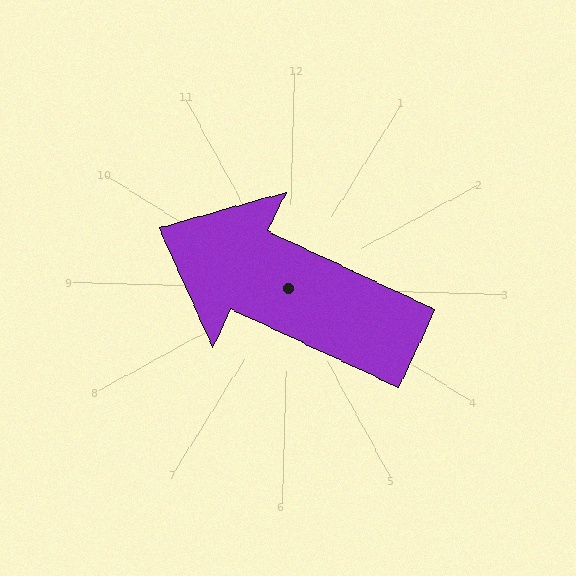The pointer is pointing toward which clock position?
Roughly 10 o'clock.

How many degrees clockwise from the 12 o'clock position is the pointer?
Approximately 294 degrees.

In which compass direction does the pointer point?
Northwest.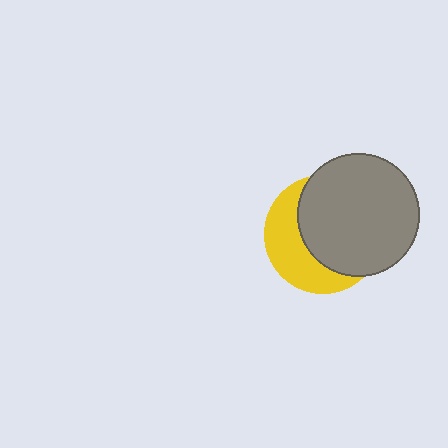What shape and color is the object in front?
The object in front is a gray circle.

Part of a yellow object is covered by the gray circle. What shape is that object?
It is a circle.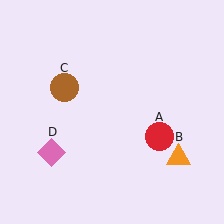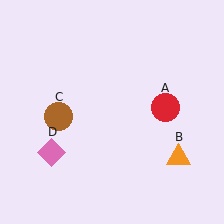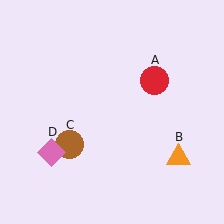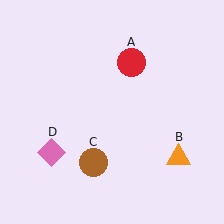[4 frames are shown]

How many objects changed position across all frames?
2 objects changed position: red circle (object A), brown circle (object C).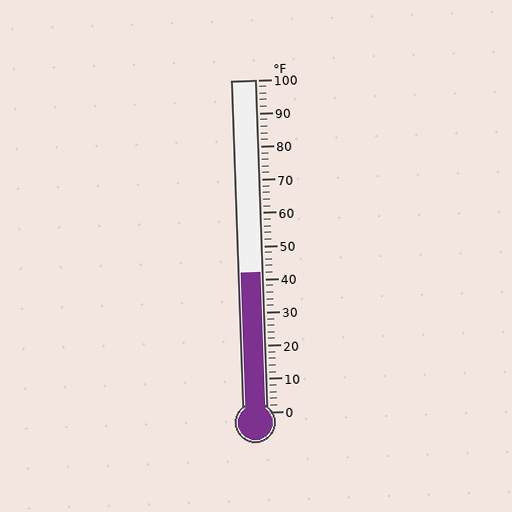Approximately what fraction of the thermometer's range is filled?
The thermometer is filled to approximately 40% of its range.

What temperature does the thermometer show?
The thermometer shows approximately 42°F.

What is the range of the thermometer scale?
The thermometer scale ranges from 0°F to 100°F.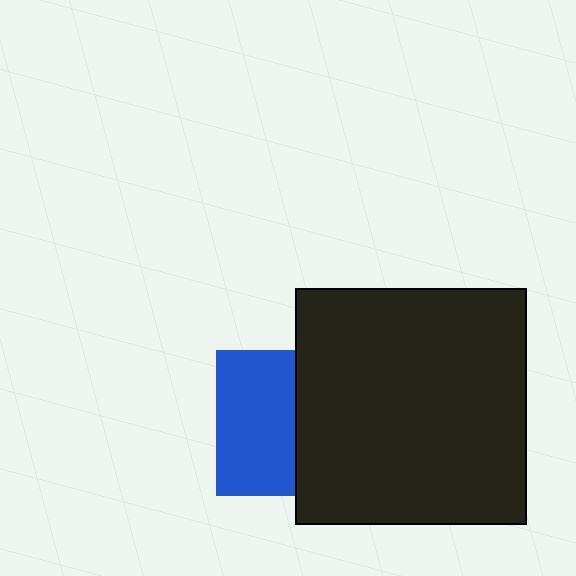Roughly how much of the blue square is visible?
About half of it is visible (roughly 55%).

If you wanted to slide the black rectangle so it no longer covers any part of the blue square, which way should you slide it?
Slide it right — that is the most direct way to separate the two shapes.